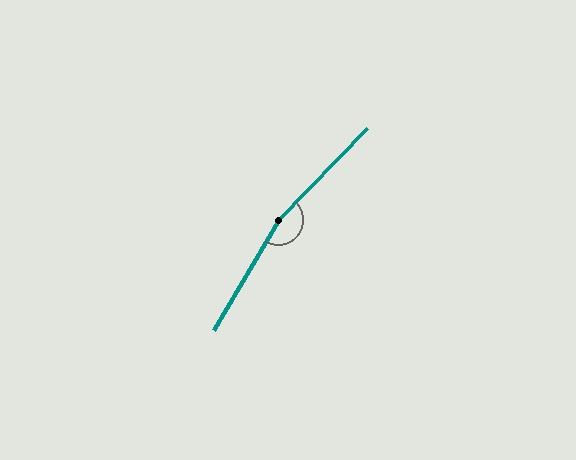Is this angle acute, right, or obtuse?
It is obtuse.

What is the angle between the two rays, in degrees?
Approximately 166 degrees.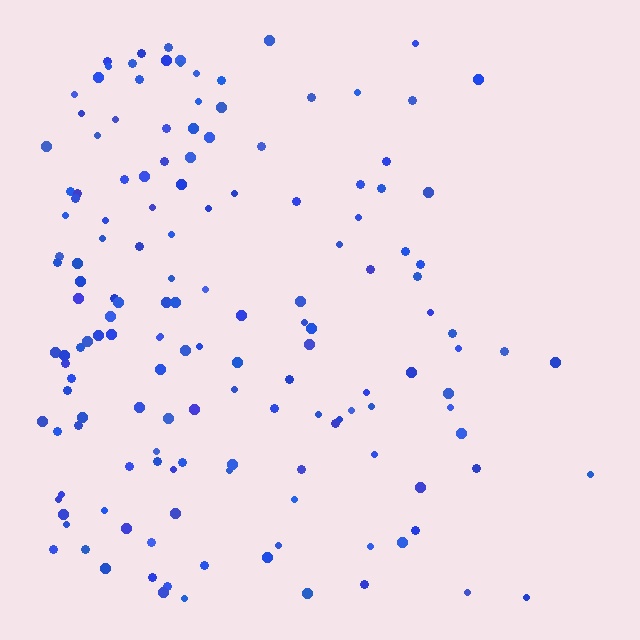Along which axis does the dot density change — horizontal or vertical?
Horizontal.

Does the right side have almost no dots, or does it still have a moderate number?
Still a moderate number, just noticeably fewer than the left.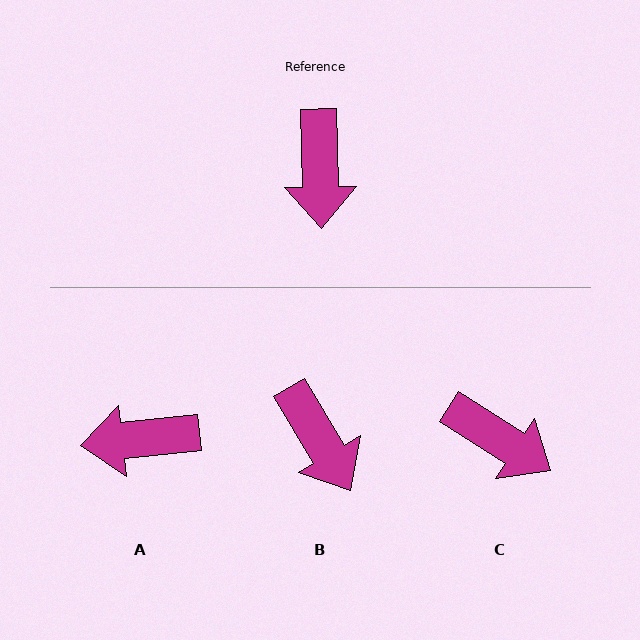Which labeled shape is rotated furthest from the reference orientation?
A, about 85 degrees away.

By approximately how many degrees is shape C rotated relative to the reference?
Approximately 56 degrees counter-clockwise.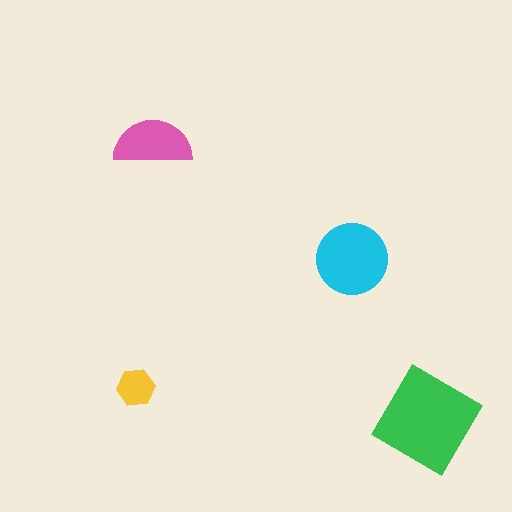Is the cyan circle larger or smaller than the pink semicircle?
Larger.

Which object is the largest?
The green diamond.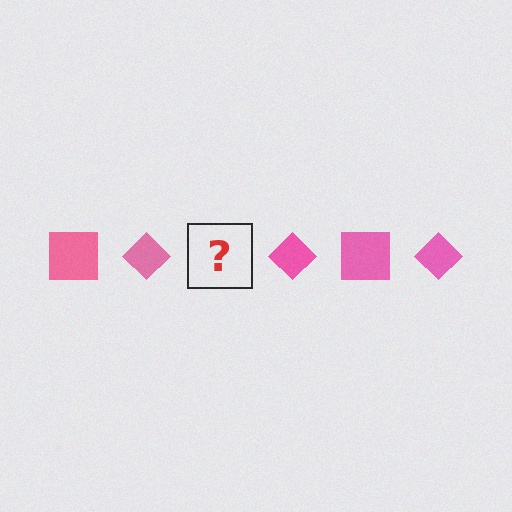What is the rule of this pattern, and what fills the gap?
The rule is that the pattern cycles through square, diamond shapes in pink. The gap should be filled with a pink square.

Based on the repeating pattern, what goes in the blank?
The blank should be a pink square.